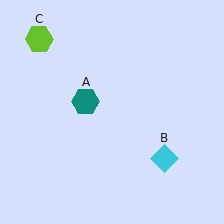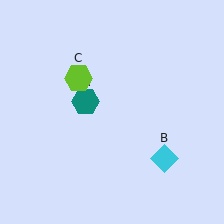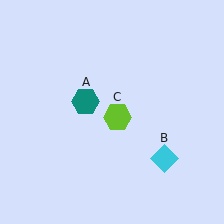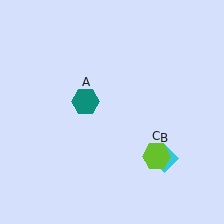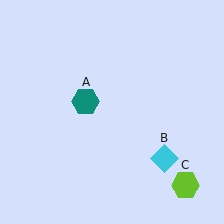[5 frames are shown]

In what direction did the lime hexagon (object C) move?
The lime hexagon (object C) moved down and to the right.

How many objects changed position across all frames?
1 object changed position: lime hexagon (object C).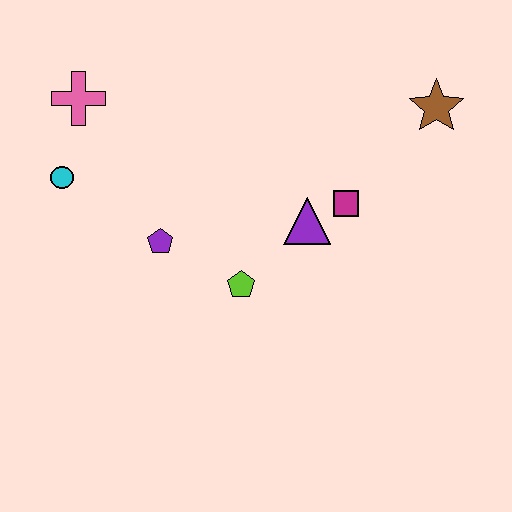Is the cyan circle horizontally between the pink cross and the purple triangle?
No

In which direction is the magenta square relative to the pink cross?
The magenta square is to the right of the pink cross.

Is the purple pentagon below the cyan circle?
Yes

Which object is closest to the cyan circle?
The pink cross is closest to the cyan circle.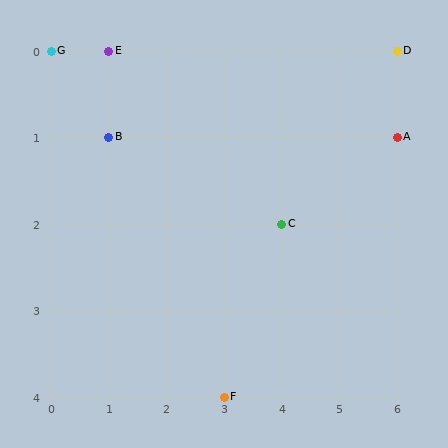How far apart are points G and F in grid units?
Points G and F are 3 columns and 4 rows apart (about 5.0 grid units diagonally).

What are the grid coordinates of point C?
Point C is at grid coordinates (4, 2).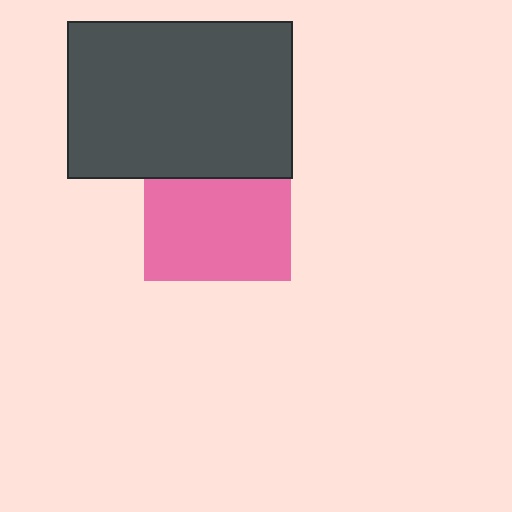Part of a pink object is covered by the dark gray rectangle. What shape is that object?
It is a square.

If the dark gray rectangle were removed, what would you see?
You would see the complete pink square.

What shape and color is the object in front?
The object in front is a dark gray rectangle.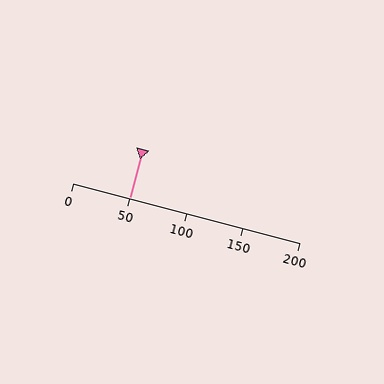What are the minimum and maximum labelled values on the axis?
The axis runs from 0 to 200.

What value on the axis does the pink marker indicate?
The marker indicates approximately 50.